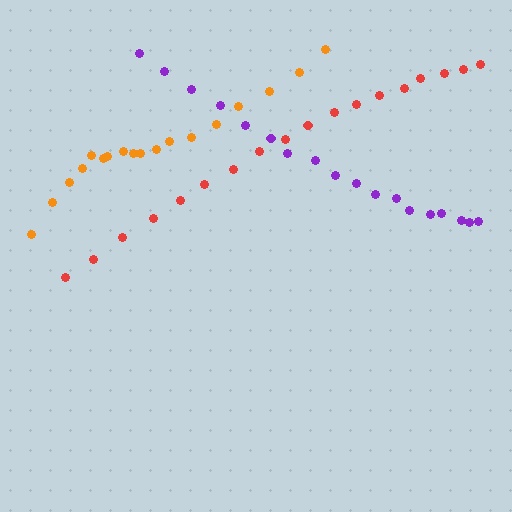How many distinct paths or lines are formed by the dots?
There are 3 distinct paths.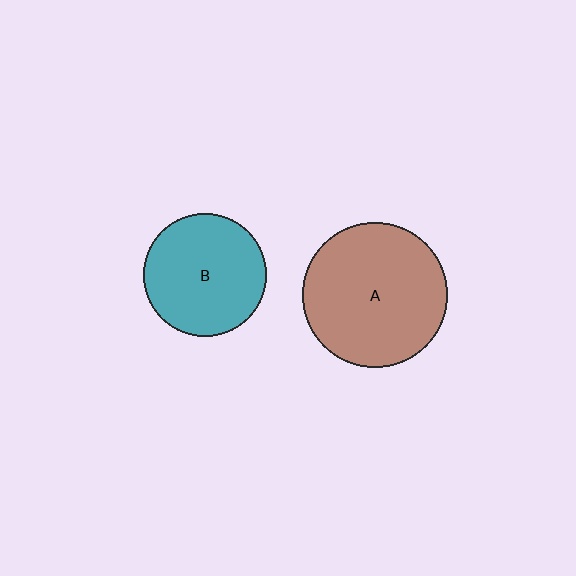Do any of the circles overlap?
No, none of the circles overlap.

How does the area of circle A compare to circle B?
Approximately 1.4 times.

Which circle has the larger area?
Circle A (brown).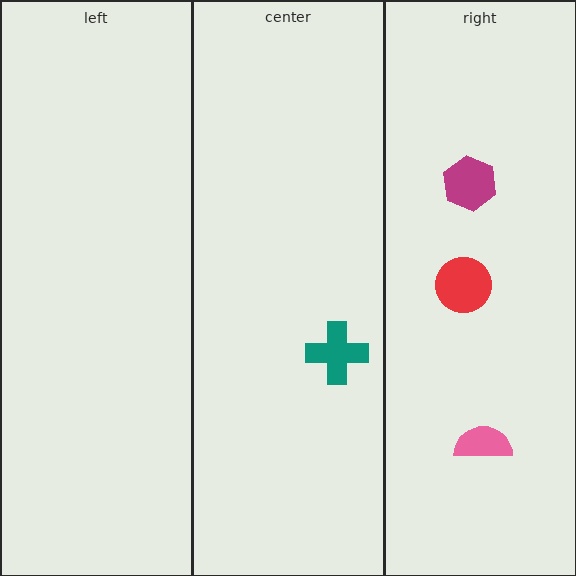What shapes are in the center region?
The teal cross.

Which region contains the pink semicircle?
The right region.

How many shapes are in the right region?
3.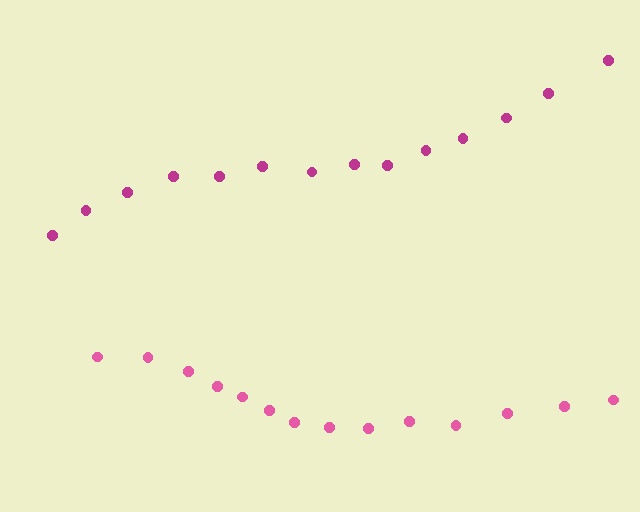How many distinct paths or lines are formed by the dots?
There are 2 distinct paths.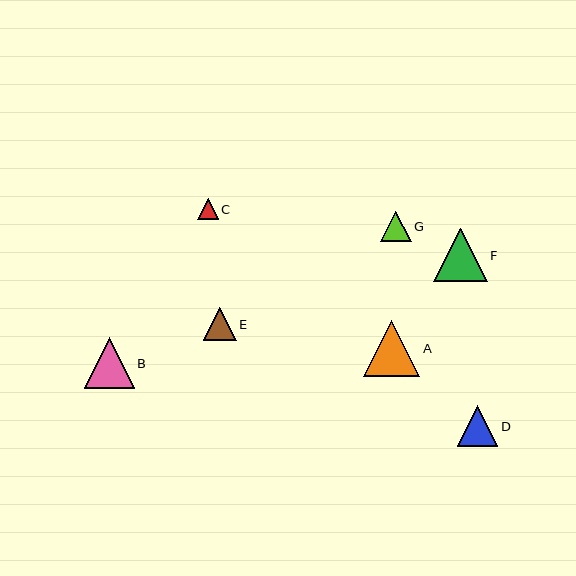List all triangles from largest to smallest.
From largest to smallest: A, F, B, D, E, G, C.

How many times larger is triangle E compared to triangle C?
Triangle E is approximately 1.6 times the size of triangle C.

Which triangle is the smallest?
Triangle C is the smallest with a size of approximately 20 pixels.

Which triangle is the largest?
Triangle A is the largest with a size of approximately 56 pixels.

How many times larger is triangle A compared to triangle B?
Triangle A is approximately 1.1 times the size of triangle B.